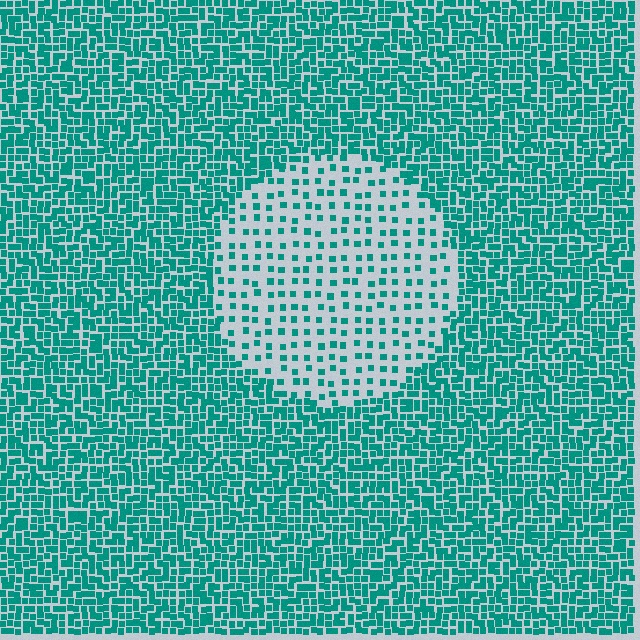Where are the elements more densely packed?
The elements are more densely packed outside the circle boundary.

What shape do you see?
I see a circle.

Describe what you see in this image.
The image contains small teal elements arranged at two different densities. A circle-shaped region is visible where the elements are less densely packed than the surrounding area.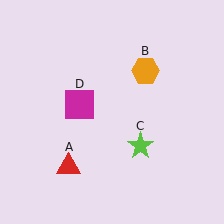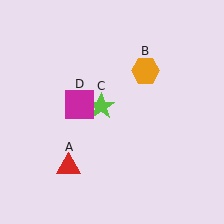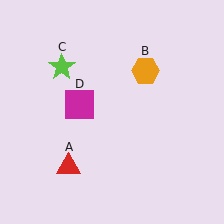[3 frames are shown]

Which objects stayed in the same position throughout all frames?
Red triangle (object A) and orange hexagon (object B) and magenta square (object D) remained stationary.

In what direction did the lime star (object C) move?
The lime star (object C) moved up and to the left.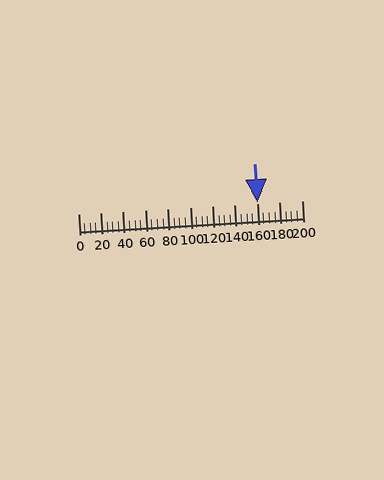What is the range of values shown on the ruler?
The ruler shows values from 0 to 200.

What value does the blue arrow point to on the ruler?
The blue arrow points to approximately 160.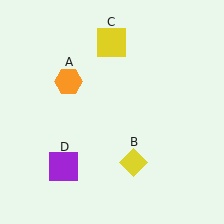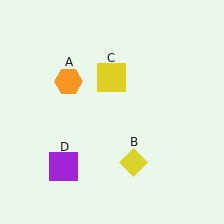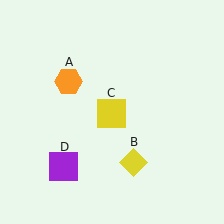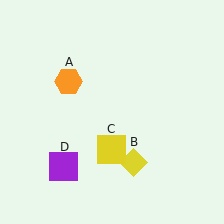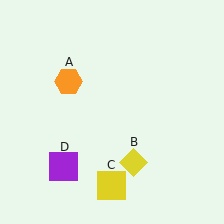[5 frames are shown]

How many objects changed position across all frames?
1 object changed position: yellow square (object C).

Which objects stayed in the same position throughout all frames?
Orange hexagon (object A) and yellow diamond (object B) and purple square (object D) remained stationary.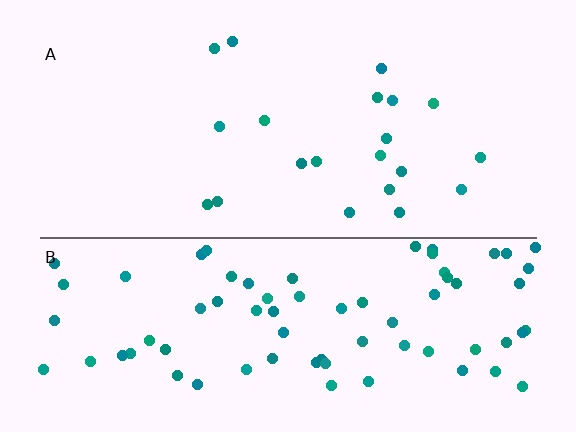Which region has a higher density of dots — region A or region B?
B (the bottom).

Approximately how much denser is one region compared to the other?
Approximately 3.6× — region B over region A.